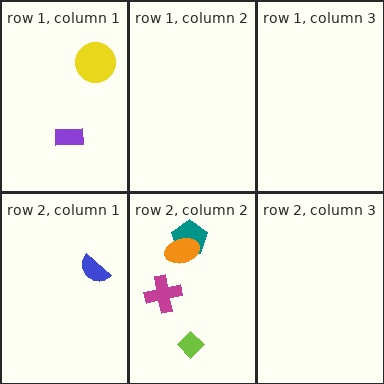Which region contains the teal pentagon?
The row 2, column 2 region.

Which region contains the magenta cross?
The row 2, column 2 region.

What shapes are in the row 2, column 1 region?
The blue semicircle.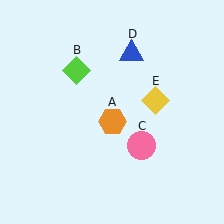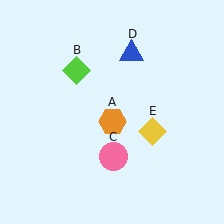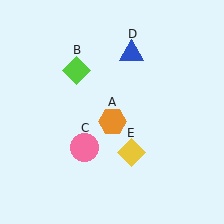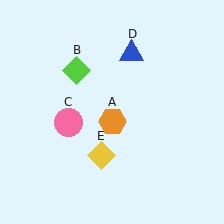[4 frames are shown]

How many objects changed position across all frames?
2 objects changed position: pink circle (object C), yellow diamond (object E).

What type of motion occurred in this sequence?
The pink circle (object C), yellow diamond (object E) rotated clockwise around the center of the scene.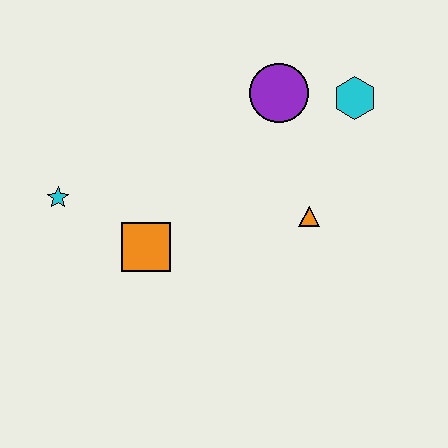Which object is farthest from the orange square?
The cyan hexagon is farthest from the orange square.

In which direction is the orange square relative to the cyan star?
The orange square is to the right of the cyan star.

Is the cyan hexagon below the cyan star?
No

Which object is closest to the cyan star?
The orange square is closest to the cyan star.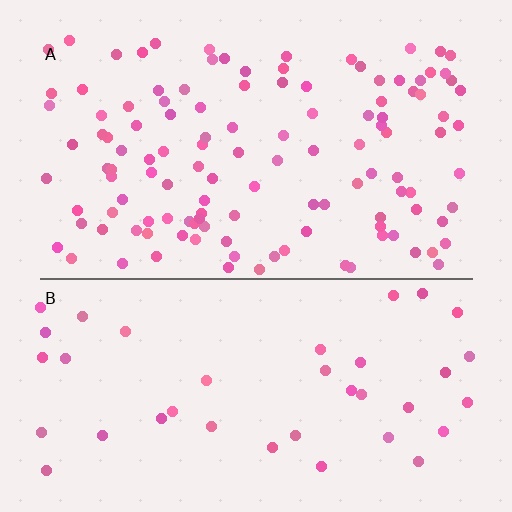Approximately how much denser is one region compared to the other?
Approximately 3.1× — region A over region B.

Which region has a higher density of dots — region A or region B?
A (the top).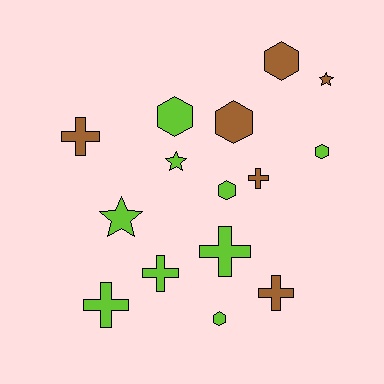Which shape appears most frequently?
Cross, with 6 objects.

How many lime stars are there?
There are 2 lime stars.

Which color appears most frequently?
Lime, with 9 objects.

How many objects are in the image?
There are 15 objects.